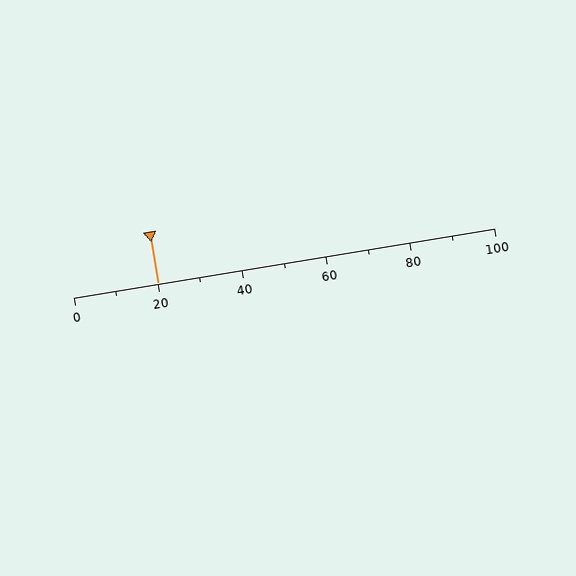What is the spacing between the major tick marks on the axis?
The major ticks are spaced 20 apart.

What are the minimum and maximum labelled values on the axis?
The axis runs from 0 to 100.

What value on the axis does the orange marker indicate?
The marker indicates approximately 20.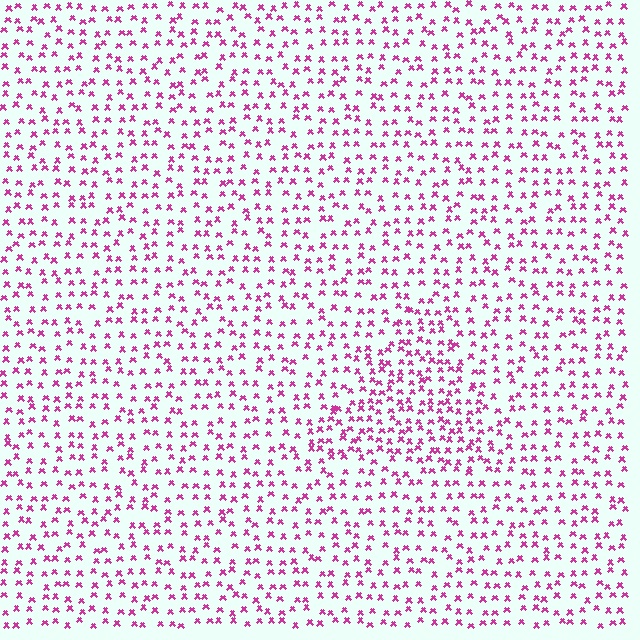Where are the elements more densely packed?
The elements are more densely packed inside the triangle boundary.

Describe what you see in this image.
The image contains small magenta elements arranged at two different densities. A triangle-shaped region is visible where the elements are more densely packed than the surrounding area.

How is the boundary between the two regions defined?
The boundary is defined by a change in element density (approximately 1.6x ratio). All elements are the same color, size, and shape.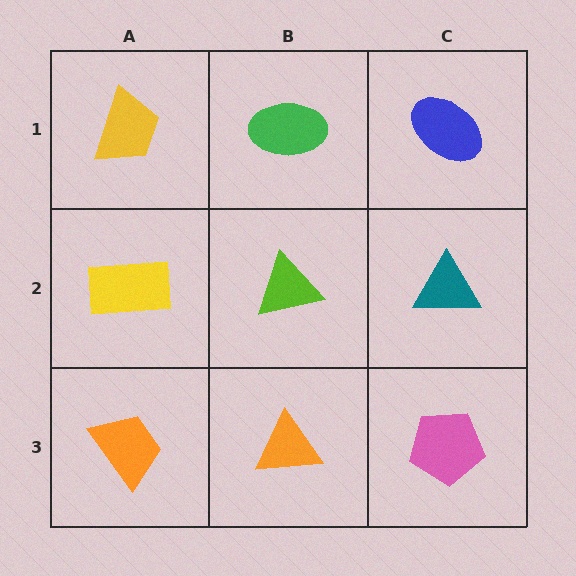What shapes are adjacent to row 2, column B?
A green ellipse (row 1, column B), an orange triangle (row 3, column B), a yellow rectangle (row 2, column A), a teal triangle (row 2, column C).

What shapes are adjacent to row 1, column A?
A yellow rectangle (row 2, column A), a green ellipse (row 1, column B).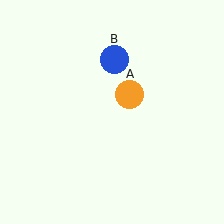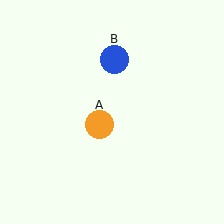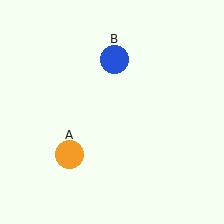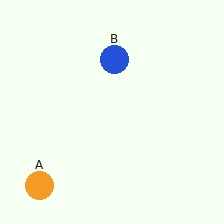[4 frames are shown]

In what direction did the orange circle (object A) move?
The orange circle (object A) moved down and to the left.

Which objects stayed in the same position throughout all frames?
Blue circle (object B) remained stationary.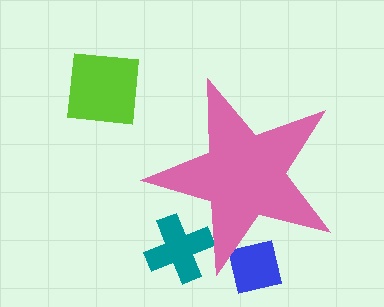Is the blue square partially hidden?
Yes, the blue square is partially hidden behind the pink star.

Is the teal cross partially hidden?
Yes, the teal cross is partially hidden behind the pink star.